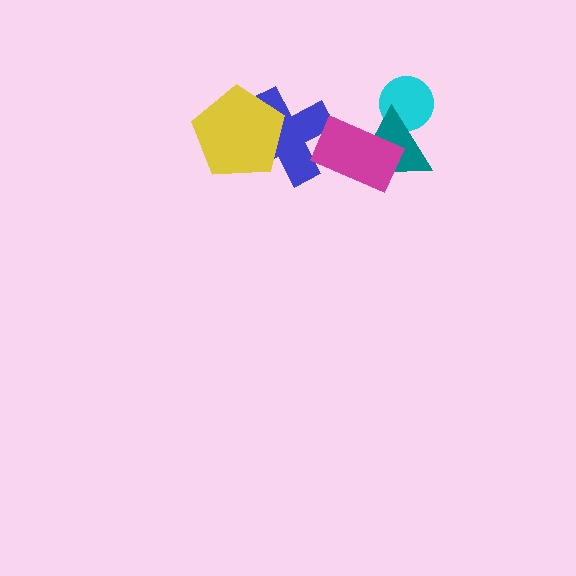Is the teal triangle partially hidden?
Yes, it is partially covered by another shape.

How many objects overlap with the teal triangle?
2 objects overlap with the teal triangle.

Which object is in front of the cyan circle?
The teal triangle is in front of the cyan circle.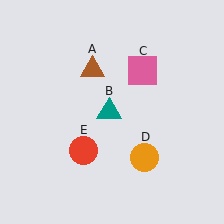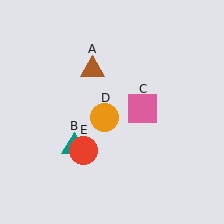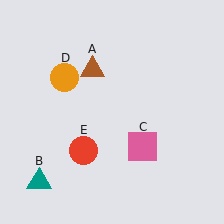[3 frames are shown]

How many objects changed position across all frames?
3 objects changed position: teal triangle (object B), pink square (object C), orange circle (object D).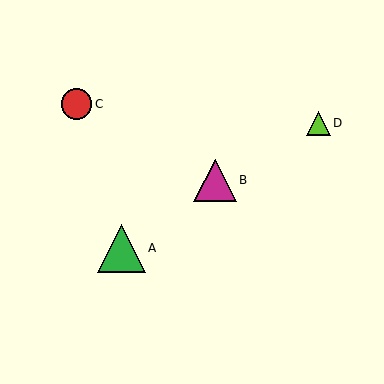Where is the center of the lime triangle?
The center of the lime triangle is at (318, 123).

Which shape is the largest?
The green triangle (labeled A) is the largest.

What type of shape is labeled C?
Shape C is a red circle.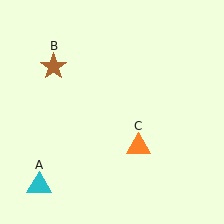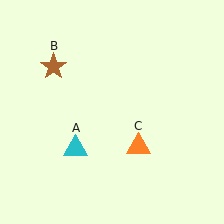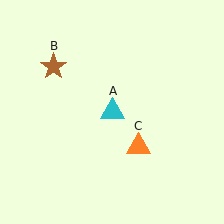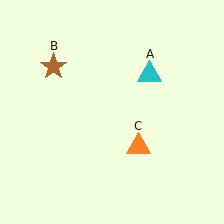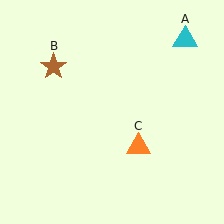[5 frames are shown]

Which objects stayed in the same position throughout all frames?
Brown star (object B) and orange triangle (object C) remained stationary.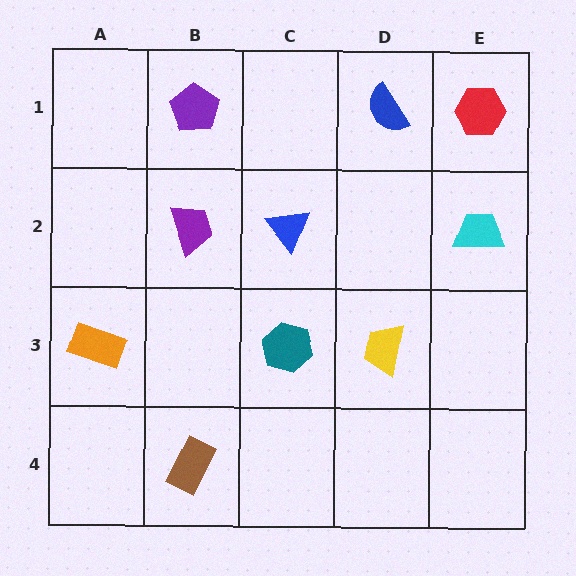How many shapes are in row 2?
3 shapes.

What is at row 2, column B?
A purple trapezoid.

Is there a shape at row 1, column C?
No, that cell is empty.